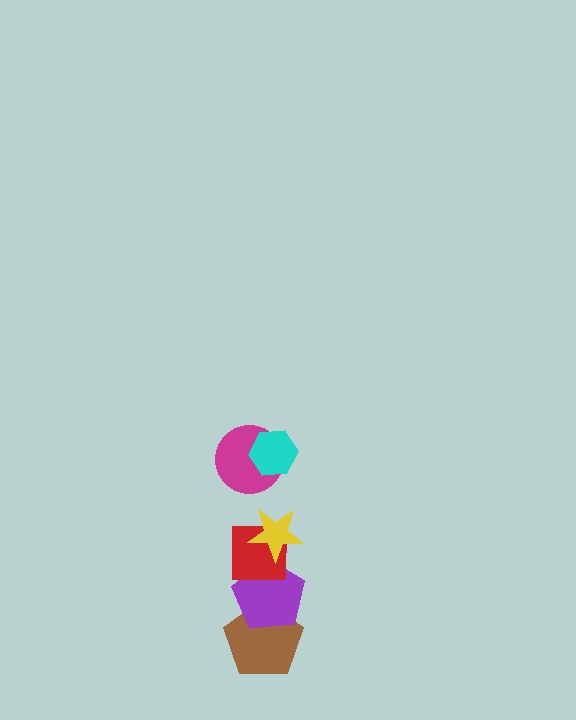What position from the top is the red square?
The red square is 4th from the top.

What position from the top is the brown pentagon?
The brown pentagon is 6th from the top.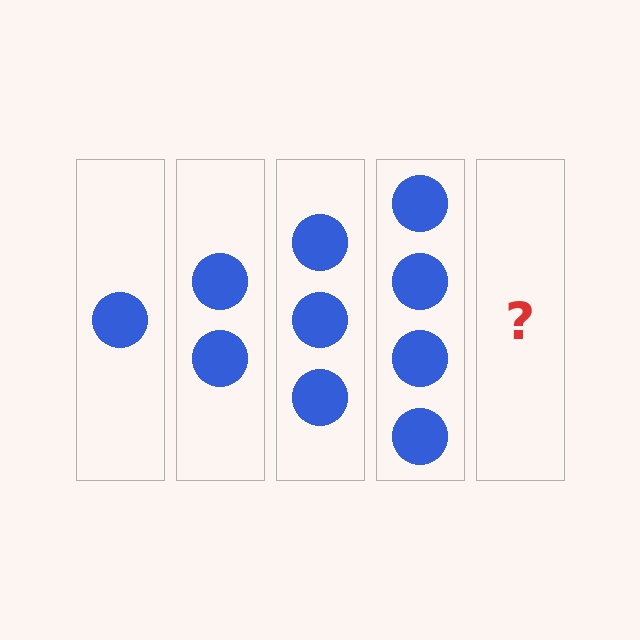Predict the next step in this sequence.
The next step is 5 circles.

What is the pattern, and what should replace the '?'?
The pattern is that each step adds one more circle. The '?' should be 5 circles.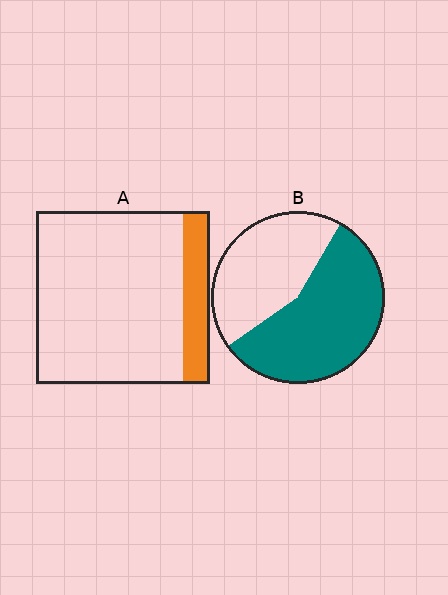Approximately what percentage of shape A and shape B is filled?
A is approximately 15% and B is approximately 55%.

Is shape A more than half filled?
No.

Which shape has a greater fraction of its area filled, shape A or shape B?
Shape B.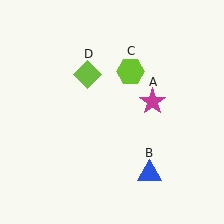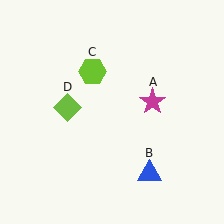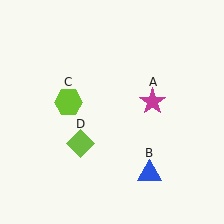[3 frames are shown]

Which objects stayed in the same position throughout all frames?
Magenta star (object A) and blue triangle (object B) remained stationary.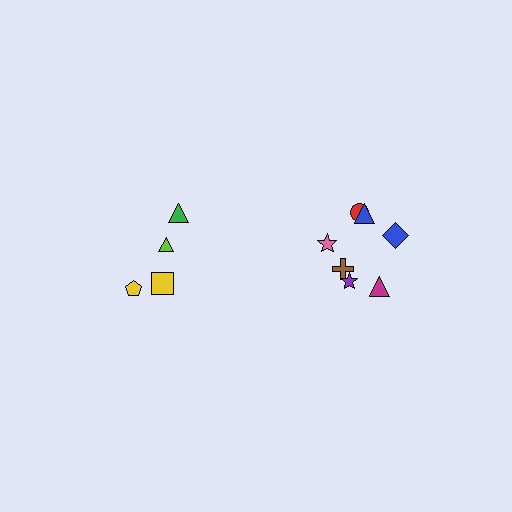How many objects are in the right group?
There are 7 objects.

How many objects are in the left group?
There are 5 objects.